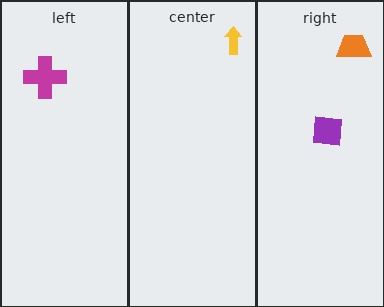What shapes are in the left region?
The magenta cross.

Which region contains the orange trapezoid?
The right region.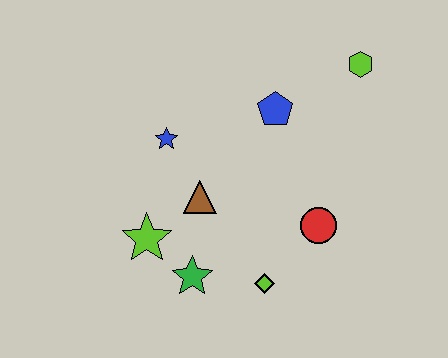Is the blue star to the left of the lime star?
No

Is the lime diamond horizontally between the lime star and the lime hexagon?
Yes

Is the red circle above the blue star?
No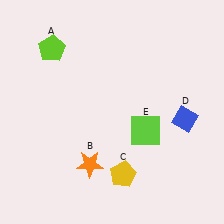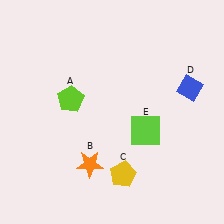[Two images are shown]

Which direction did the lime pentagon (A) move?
The lime pentagon (A) moved down.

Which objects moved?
The objects that moved are: the lime pentagon (A), the blue diamond (D).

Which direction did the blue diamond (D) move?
The blue diamond (D) moved up.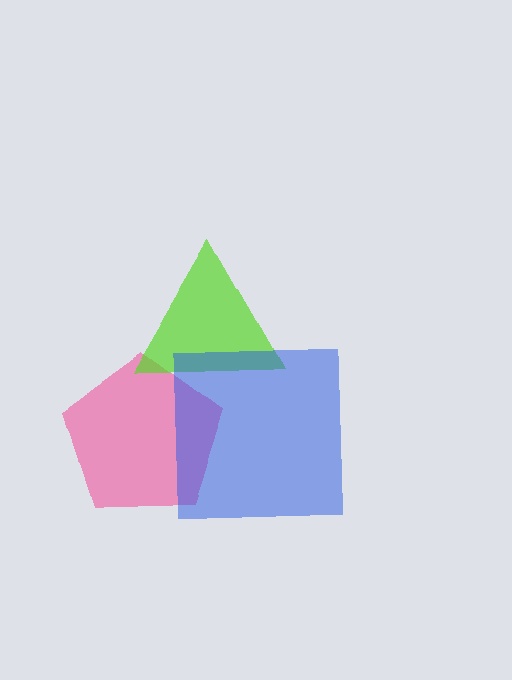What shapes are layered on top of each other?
The layered shapes are: a pink pentagon, a lime triangle, a blue square.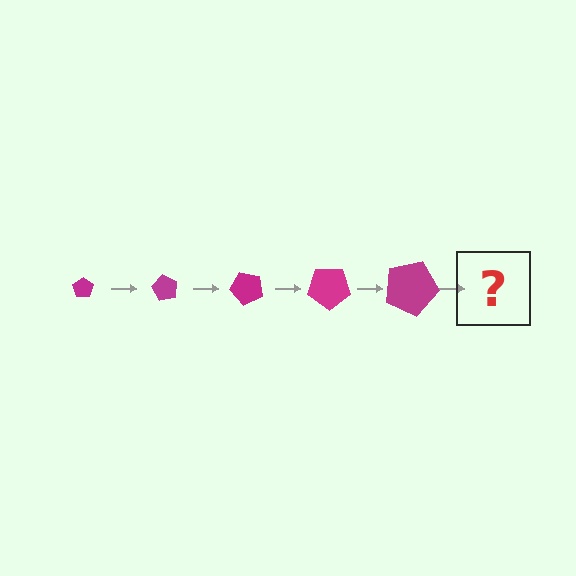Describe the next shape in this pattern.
It should be a pentagon, larger than the previous one and rotated 300 degrees from the start.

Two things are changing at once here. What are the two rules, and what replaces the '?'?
The two rules are that the pentagon grows larger each step and it rotates 60 degrees each step. The '?' should be a pentagon, larger than the previous one and rotated 300 degrees from the start.